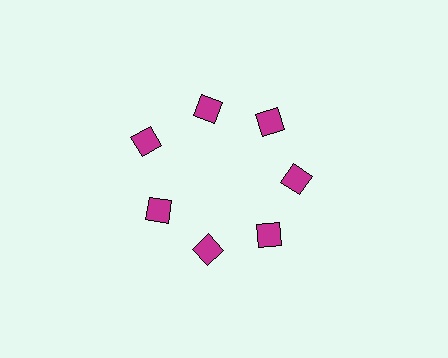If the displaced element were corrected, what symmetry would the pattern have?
It would have 7-fold rotational symmetry — the pattern would map onto itself every 51 degrees.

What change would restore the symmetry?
The symmetry would be restored by moving it inward, back onto the ring so that all 7 squares sit at equal angles and equal distance from the center.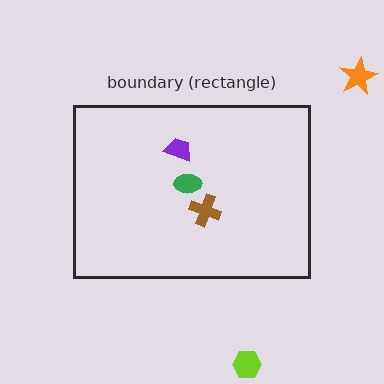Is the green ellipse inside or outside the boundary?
Inside.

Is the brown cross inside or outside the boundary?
Inside.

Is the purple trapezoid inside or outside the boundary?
Inside.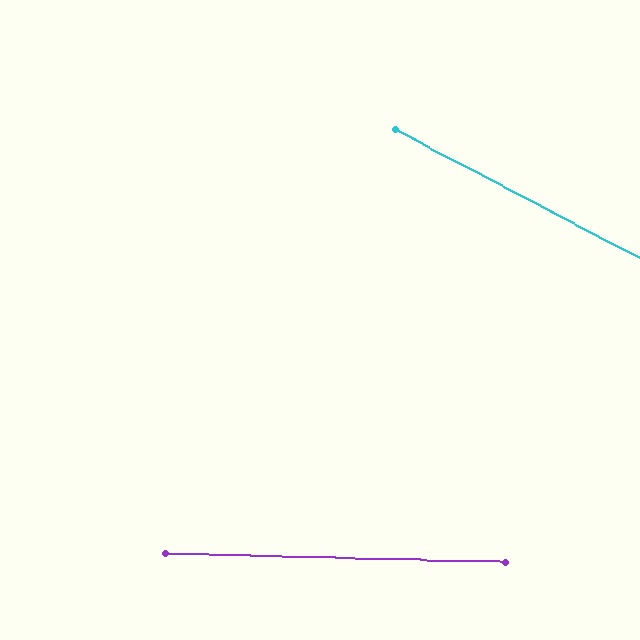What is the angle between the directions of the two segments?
Approximately 26 degrees.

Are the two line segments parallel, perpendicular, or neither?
Neither parallel nor perpendicular — they differ by about 26°.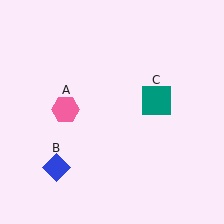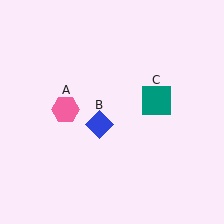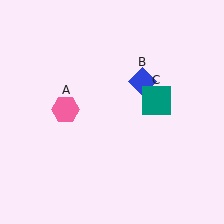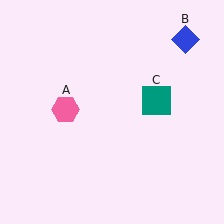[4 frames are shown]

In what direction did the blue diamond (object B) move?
The blue diamond (object B) moved up and to the right.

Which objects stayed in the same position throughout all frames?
Pink hexagon (object A) and teal square (object C) remained stationary.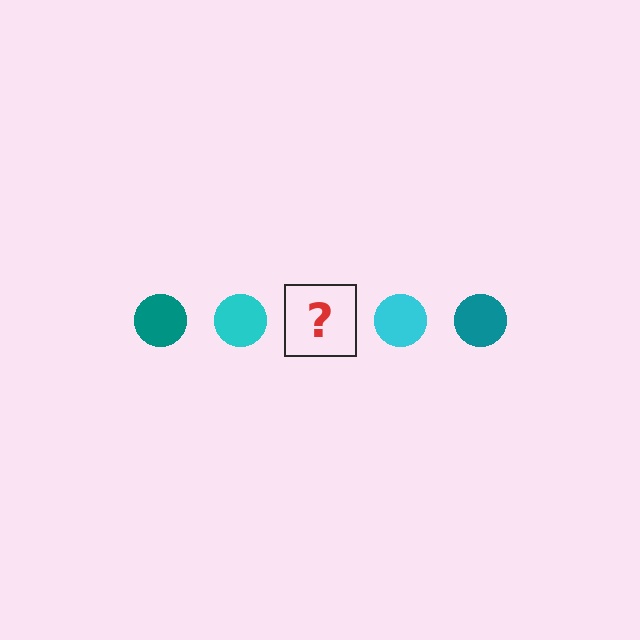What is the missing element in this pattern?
The missing element is a teal circle.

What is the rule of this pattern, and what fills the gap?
The rule is that the pattern cycles through teal, cyan circles. The gap should be filled with a teal circle.